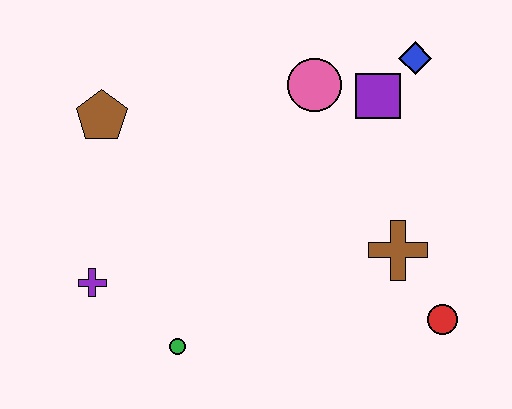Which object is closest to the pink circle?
The purple square is closest to the pink circle.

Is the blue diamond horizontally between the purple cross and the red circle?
Yes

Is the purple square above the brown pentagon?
Yes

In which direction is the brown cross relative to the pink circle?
The brown cross is below the pink circle.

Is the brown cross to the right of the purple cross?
Yes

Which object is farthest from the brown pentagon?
The red circle is farthest from the brown pentagon.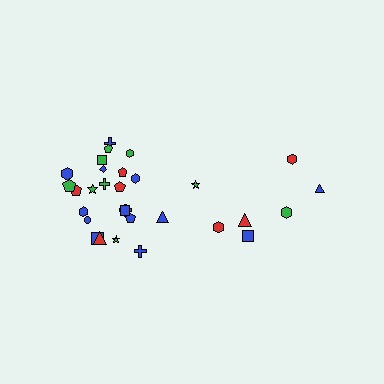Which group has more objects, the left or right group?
The left group.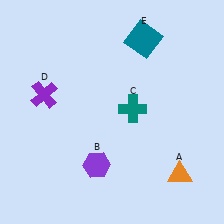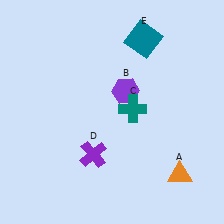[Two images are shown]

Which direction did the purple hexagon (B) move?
The purple hexagon (B) moved up.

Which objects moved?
The objects that moved are: the purple hexagon (B), the purple cross (D).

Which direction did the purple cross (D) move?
The purple cross (D) moved down.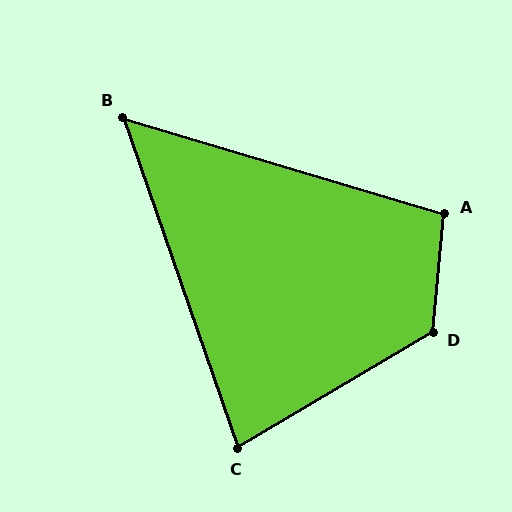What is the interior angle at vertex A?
Approximately 101 degrees (obtuse).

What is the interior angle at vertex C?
Approximately 79 degrees (acute).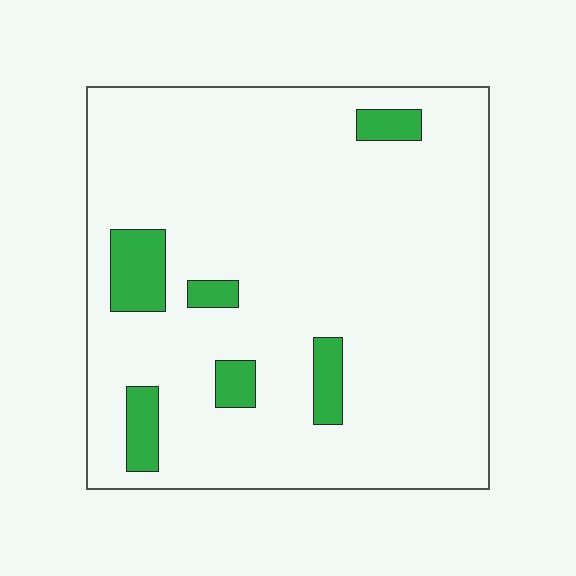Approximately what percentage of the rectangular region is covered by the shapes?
Approximately 10%.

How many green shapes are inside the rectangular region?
6.